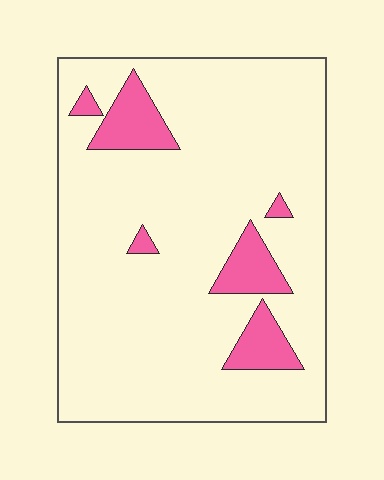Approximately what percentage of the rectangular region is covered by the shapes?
Approximately 10%.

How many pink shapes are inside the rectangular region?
6.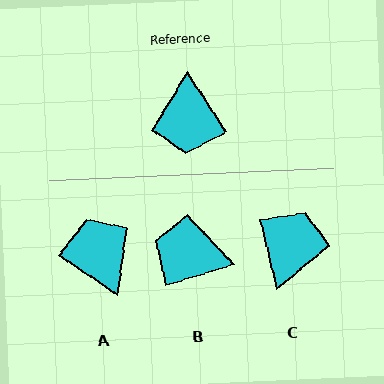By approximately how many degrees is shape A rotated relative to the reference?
Approximately 157 degrees clockwise.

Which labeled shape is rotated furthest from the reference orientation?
C, about 160 degrees away.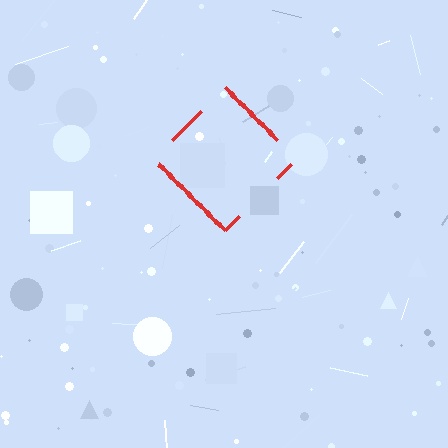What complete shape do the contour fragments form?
The contour fragments form a diamond.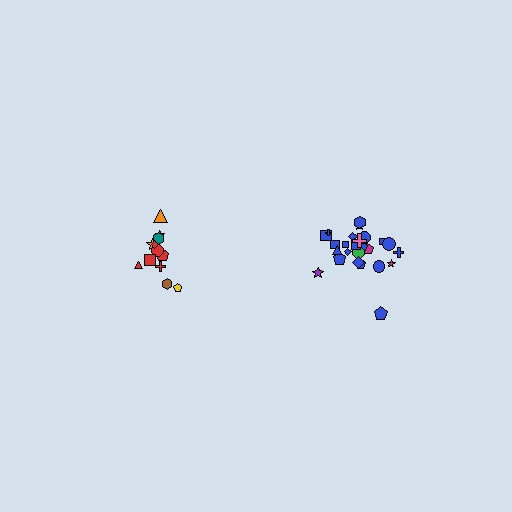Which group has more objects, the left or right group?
The right group.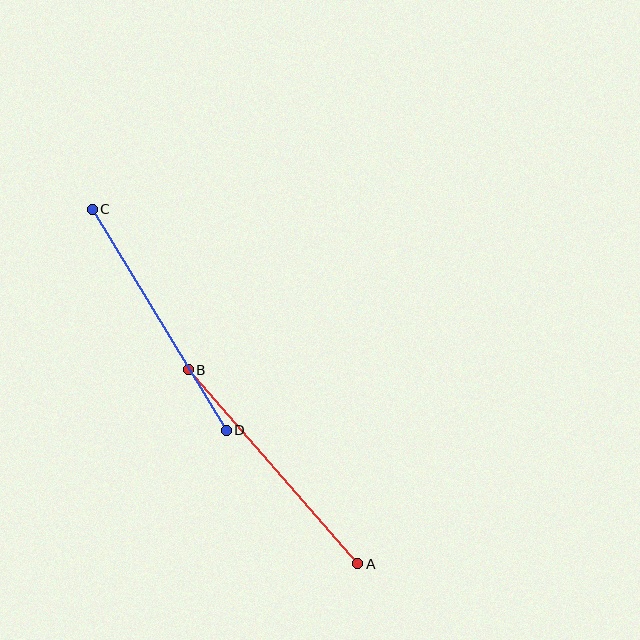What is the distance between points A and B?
The distance is approximately 258 pixels.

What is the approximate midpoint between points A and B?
The midpoint is at approximately (273, 467) pixels.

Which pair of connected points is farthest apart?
Points C and D are farthest apart.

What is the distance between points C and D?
The distance is approximately 258 pixels.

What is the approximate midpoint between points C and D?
The midpoint is at approximately (159, 320) pixels.